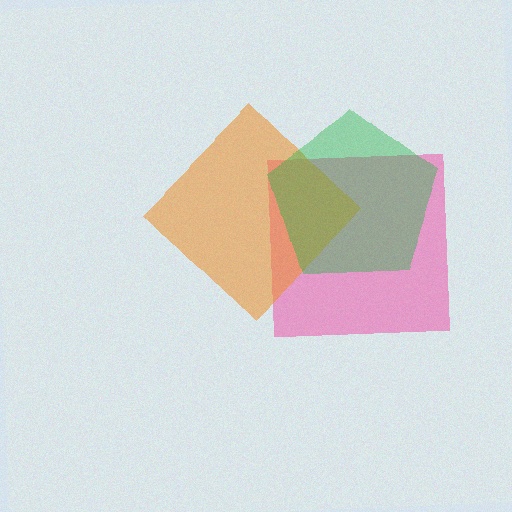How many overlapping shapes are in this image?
There are 3 overlapping shapes in the image.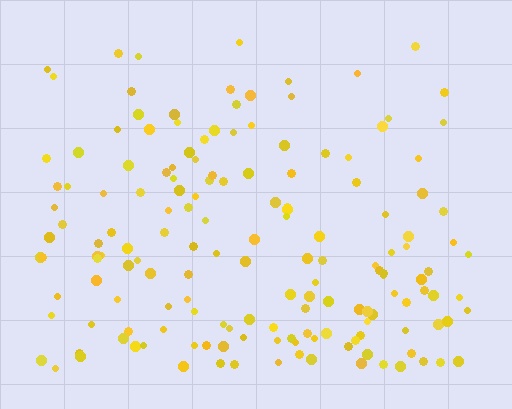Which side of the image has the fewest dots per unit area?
The top.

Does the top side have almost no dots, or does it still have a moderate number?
Still a moderate number, just noticeably fewer than the bottom.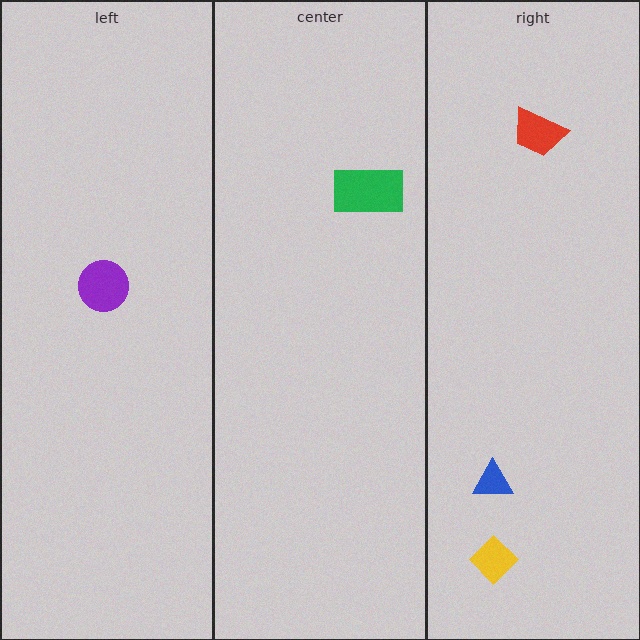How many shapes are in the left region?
1.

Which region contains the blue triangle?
The right region.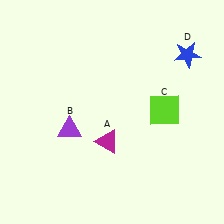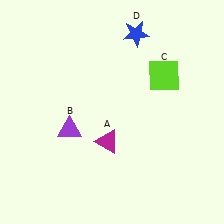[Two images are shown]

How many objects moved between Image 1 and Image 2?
2 objects moved between the two images.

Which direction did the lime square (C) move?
The lime square (C) moved up.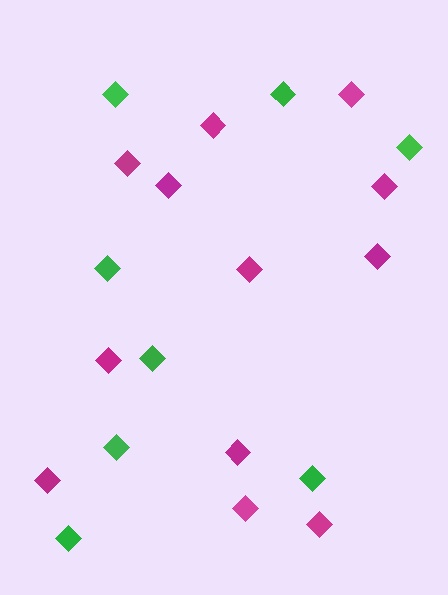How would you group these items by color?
There are 2 groups: one group of magenta diamonds (12) and one group of green diamonds (8).